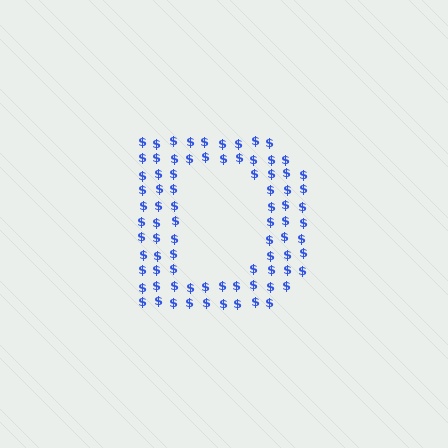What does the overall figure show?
The overall figure shows the letter D.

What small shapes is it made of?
It is made of small dollar signs.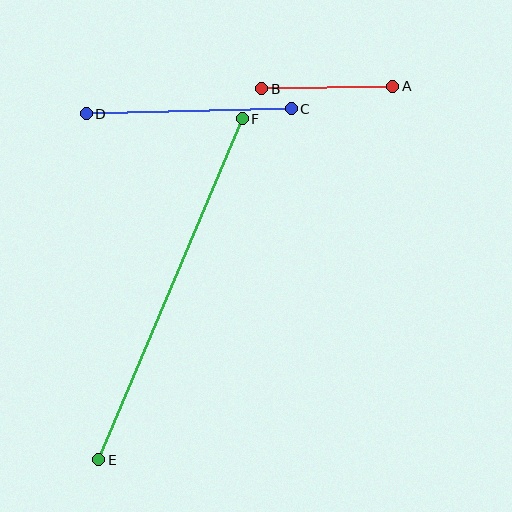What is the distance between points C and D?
The distance is approximately 205 pixels.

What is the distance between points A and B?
The distance is approximately 131 pixels.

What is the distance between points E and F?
The distance is approximately 370 pixels.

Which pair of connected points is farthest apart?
Points E and F are farthest apart.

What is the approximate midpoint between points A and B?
The midpoint is at approximately (327, 87) pixels.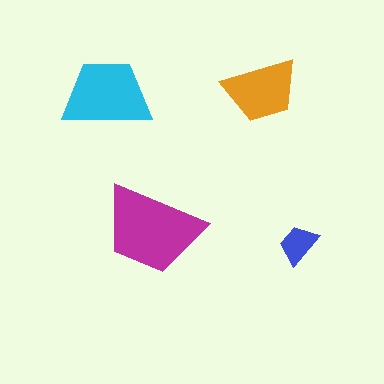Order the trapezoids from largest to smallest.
the magenta one, the cyan one, the orange one, the blue one.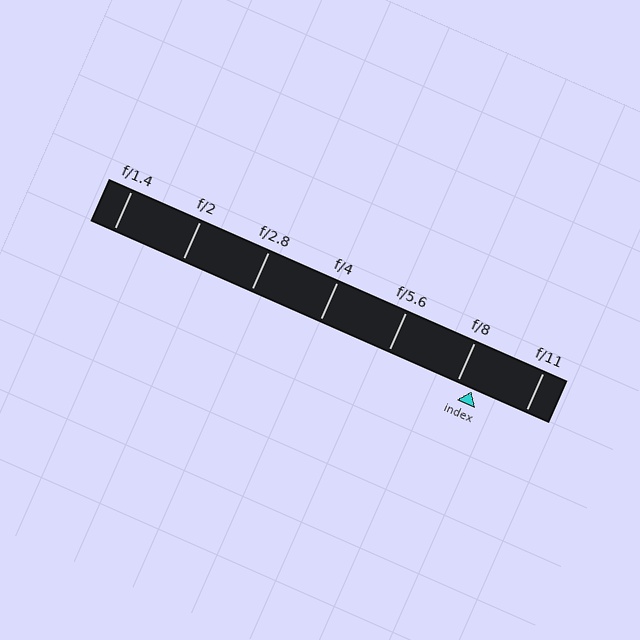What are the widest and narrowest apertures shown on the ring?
The widest aperture shown is f/1.4 and the narrowest is f/11.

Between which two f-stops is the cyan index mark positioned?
The index mark is between f/8 and f/11.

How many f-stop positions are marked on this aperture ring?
There are 7 f-stop positions marked.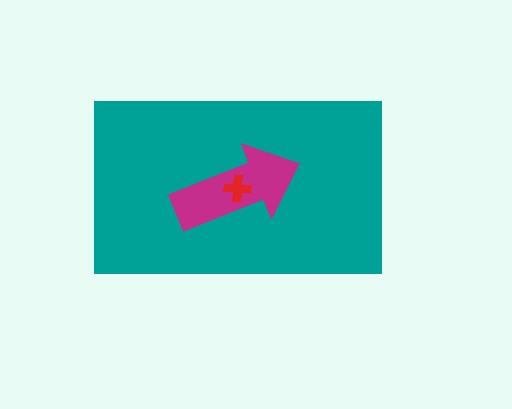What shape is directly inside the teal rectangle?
The magenta arrow.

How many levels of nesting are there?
3.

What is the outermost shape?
The teal rectangle.